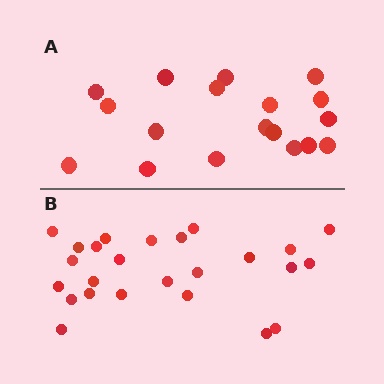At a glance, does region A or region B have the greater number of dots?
Region B (the bottom region) has more dots.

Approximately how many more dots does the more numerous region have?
Region B has roughly 8 or so more dots than region A.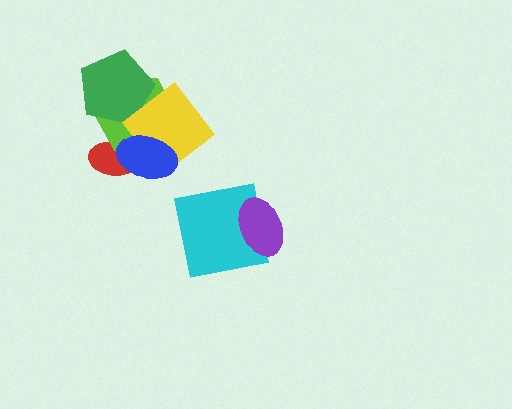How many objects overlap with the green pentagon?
1 object overlaps with the green pentagon.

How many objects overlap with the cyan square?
1 object overlaps with the cyan square.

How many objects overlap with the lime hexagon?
4 objects overlap with the lime hexagon.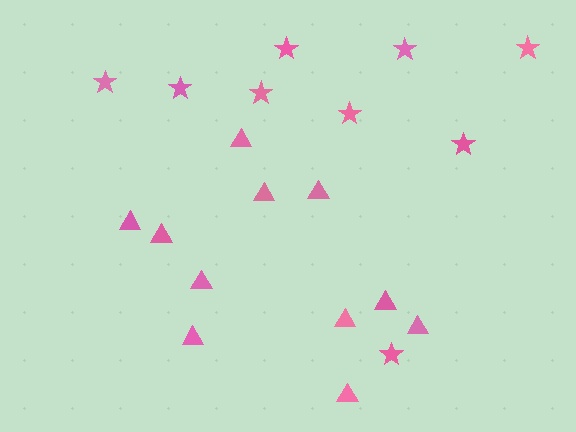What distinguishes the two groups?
There are 2 groups: one group of triangles (11) and one group of stars (9).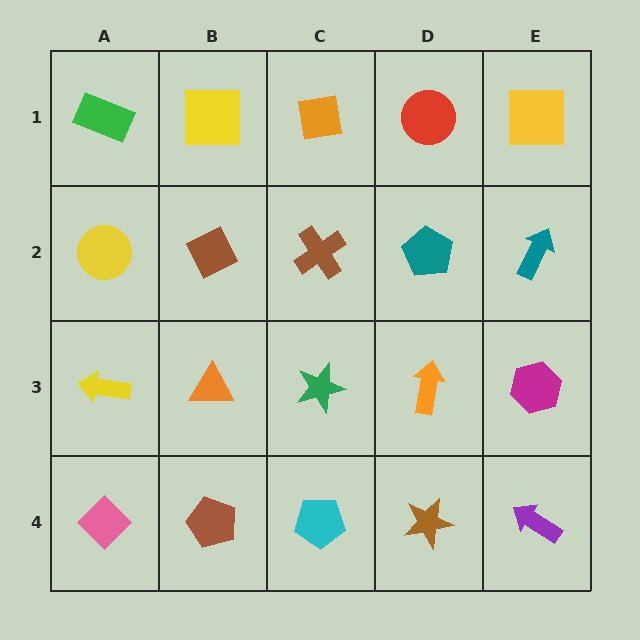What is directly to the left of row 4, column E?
A brown star.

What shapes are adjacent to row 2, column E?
A yellow square (row 1, column E), a magenta hexagon (row 3, column E), a teal pentagon (row 2, column D).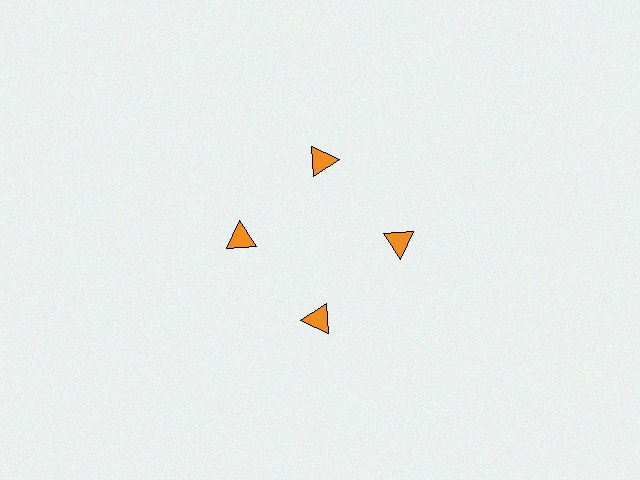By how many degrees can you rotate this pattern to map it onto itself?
The pattern maps onto itself every 90 degrees of rotation.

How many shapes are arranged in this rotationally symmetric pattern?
There are 4 shapes, arranged in 4 groups of 1.